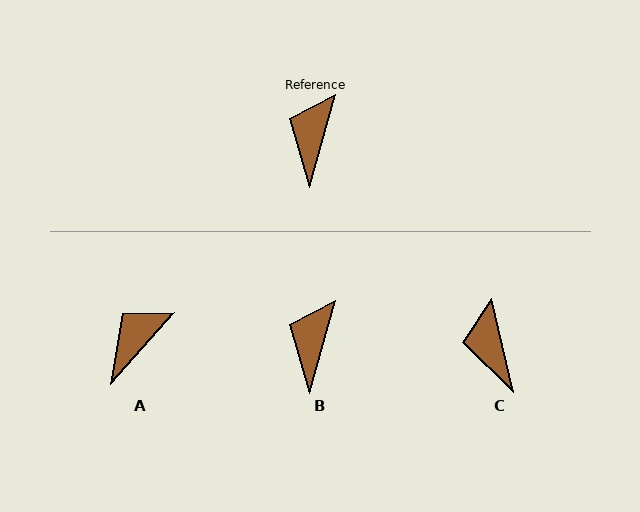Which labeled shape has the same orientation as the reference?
B.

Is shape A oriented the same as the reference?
No, it is off by about 26 degrees.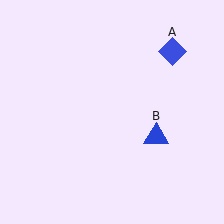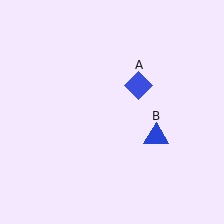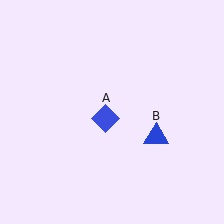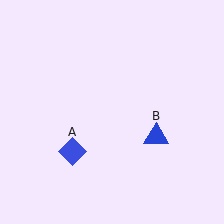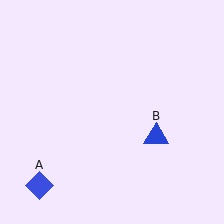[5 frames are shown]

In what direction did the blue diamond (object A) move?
The blue diamond (object A) moved down and to the left.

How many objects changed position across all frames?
1 object changed position: blue diamond (object A).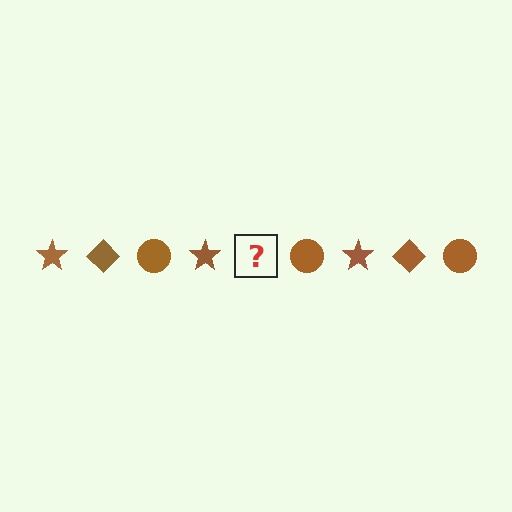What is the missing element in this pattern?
The missing element is a brown diamond.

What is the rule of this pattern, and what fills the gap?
The rule is that the pattern cycles through star, diamond, circle shapes in brown. The gap should be filled with a brown diamond.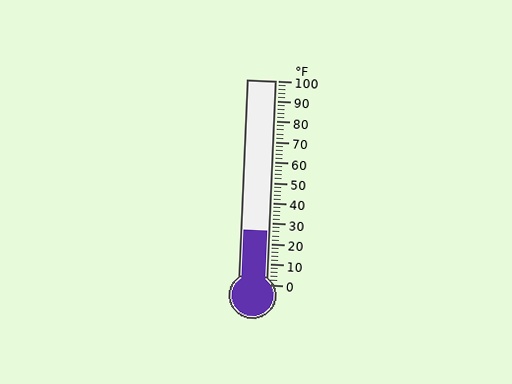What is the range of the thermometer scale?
The thermometer scale ranges from 0°F to 100°F.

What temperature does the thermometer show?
The thermometer shows approximately 26°F.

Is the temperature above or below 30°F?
The temperature is below 30°F.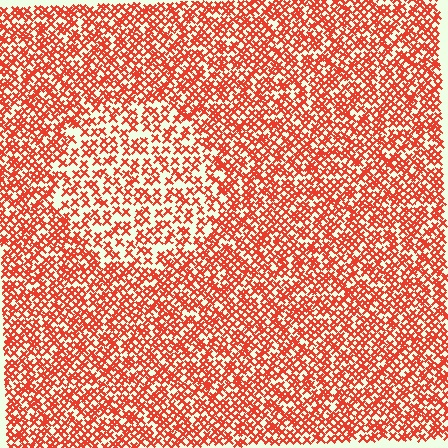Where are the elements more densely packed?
The elements are more densely packed outside the circle boundary.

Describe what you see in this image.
The image contains small red elements arranged at two different densities. A circle-shaped region is visible where the elements are less densely packed than the surrounding area.